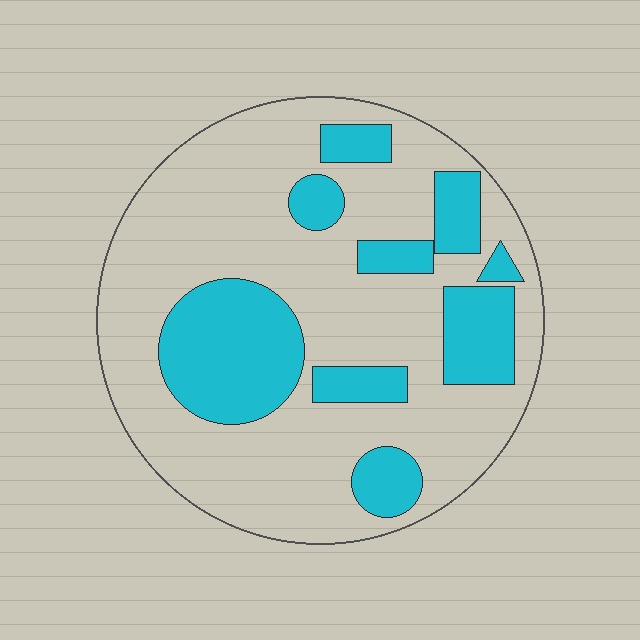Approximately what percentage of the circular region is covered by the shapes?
Approximately 30%.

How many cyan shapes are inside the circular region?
9.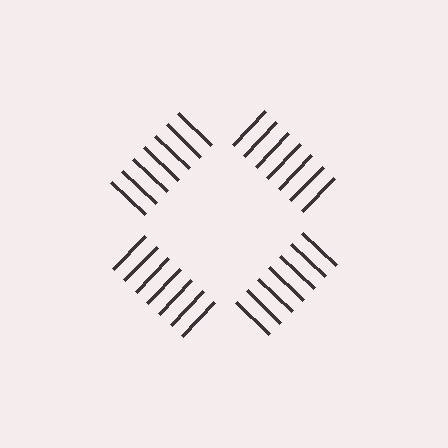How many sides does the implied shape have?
4 sides — the line-ends trace a square.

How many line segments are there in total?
28 — 7 along each of the 4 edges.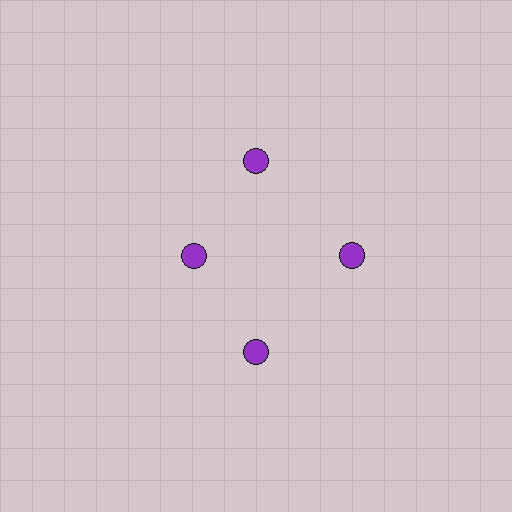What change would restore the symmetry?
The symmetry would be restored by moving it outward, back onto the ring so that all 4 circles sit at equal angles and equal distance from the center.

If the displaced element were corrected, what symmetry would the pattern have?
It would have 4-fold rotational symmetry — the pattern would map onto itself every 90 degrees.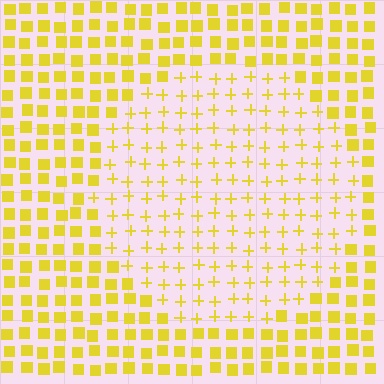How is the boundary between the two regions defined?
The boundary is defined by a change in element shape: plus signs inside vs. squares outside. All elements share the same color and spacing.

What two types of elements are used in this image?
The image uses plus signs inside the circle region and squares outside it.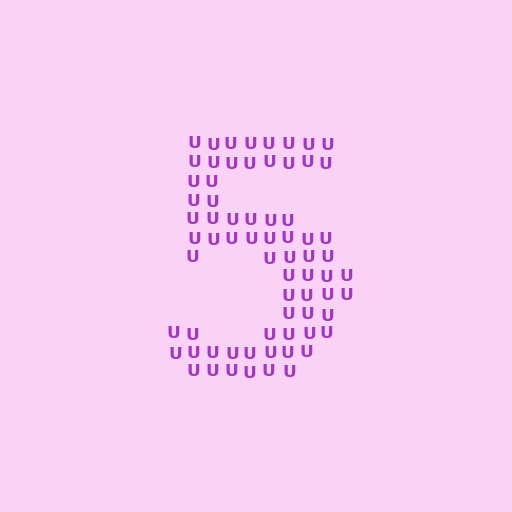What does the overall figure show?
The overall figure shows the digit 5.